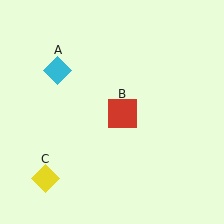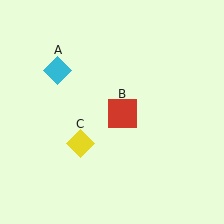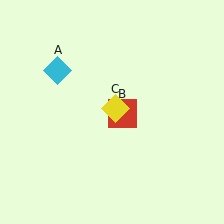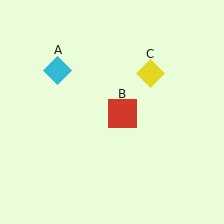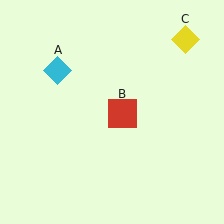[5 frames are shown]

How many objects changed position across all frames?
1 object changed position: yellow diamond (object C).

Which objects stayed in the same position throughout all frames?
Cyan diamond (object A) and red square (object B) remained stationary.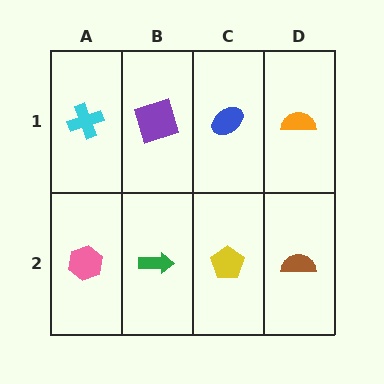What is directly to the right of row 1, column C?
An orange semicircle.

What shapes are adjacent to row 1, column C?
A yellow pentagon (row 2, column C), a purple square (row 1, column B), an orange semicircle (row 1, column D).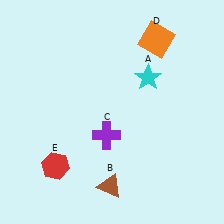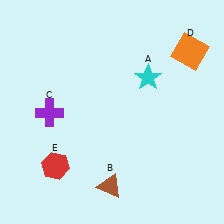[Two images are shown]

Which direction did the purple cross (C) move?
The purple cross (C) moved left.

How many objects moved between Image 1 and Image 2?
2 objects moved between the two images.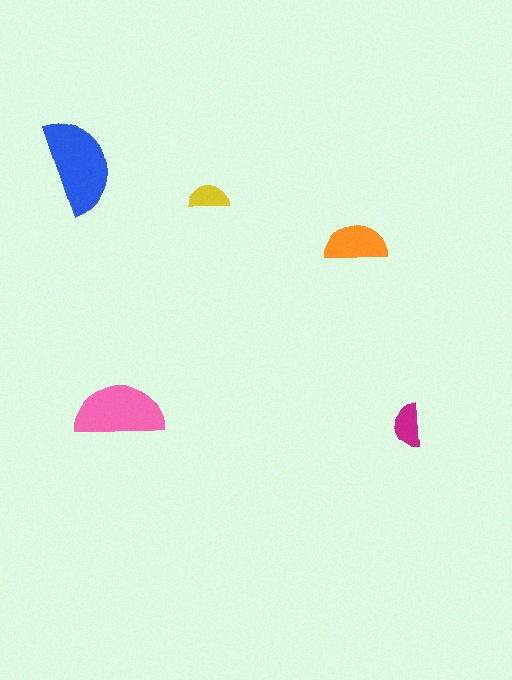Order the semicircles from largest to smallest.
the blue one, the pink one, the orange one, the magenta one, the yellow one.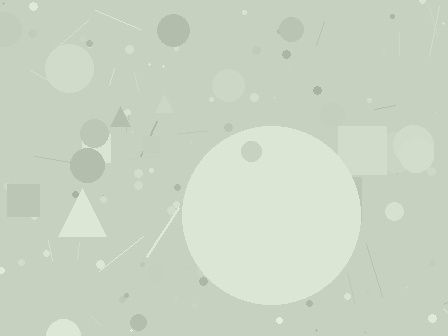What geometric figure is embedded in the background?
A circle is embedded in the background.